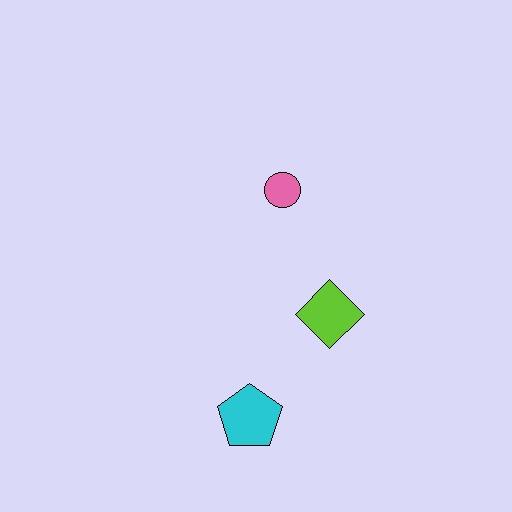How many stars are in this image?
There are no stars.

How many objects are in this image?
There are 3 objects.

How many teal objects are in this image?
There are no teal objects.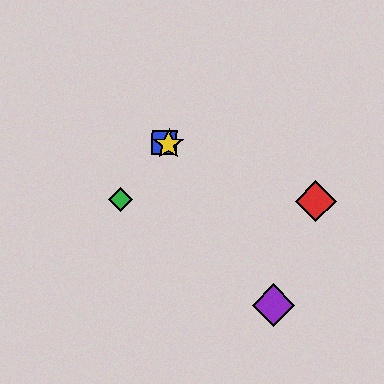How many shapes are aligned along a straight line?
3 shapes (the red diamond, the blue square, the yellow star) are aligned along a straight line.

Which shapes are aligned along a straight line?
The red diamond, the blue square, the yellow star are aligned along a straight line.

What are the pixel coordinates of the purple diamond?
The purple diamond is at (273, 305).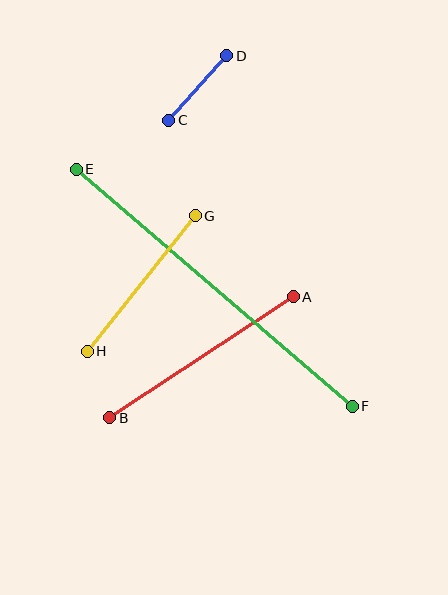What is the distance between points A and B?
The distance is approximately 220 pixels.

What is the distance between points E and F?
The distance is approximately 364 pixels.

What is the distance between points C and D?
The distance is approximately 87 pixels.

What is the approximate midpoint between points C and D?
The midpoint is at approximately (198, 88) pixels.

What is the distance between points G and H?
The distance is approximately 173 pixels.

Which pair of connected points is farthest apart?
Points E and F are farthest apart.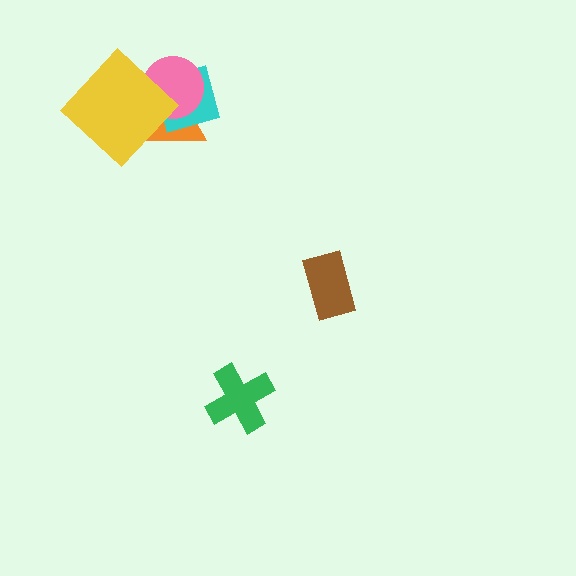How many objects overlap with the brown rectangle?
0 objects overlap with the brown rectangle.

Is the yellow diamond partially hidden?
No, no other shape covers it.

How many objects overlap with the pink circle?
3 objects overlap with the pink circle.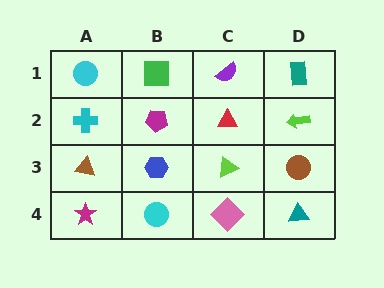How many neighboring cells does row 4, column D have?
2.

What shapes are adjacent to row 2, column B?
A green square (row 1, column B), a blue hexagon (row 3, column B), a cyan cross (row 2, column A), a red triangle (row 2, column C).